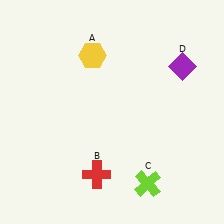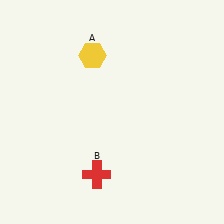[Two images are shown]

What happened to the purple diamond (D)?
The purple diamond (D) was removed in Image 2. It was in the top-right area of Image 1.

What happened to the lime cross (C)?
The lime cross (C) was removed in Image 2. It was in the bottom-right area of Image 1.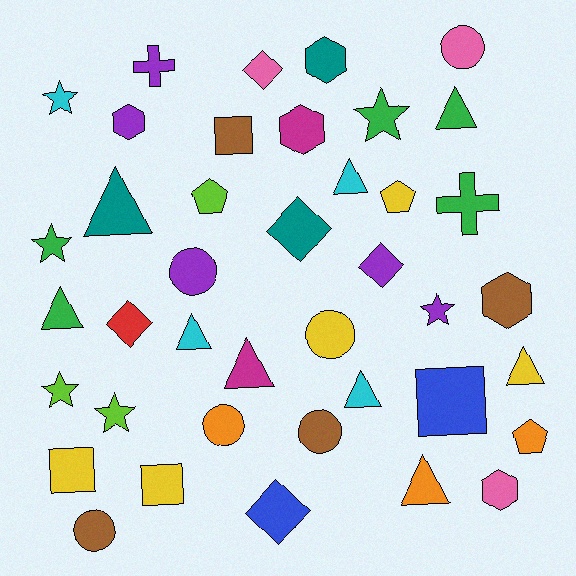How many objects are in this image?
There are 40 objects.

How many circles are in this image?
There are 6 circles.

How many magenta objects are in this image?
There are 2 magenta objects.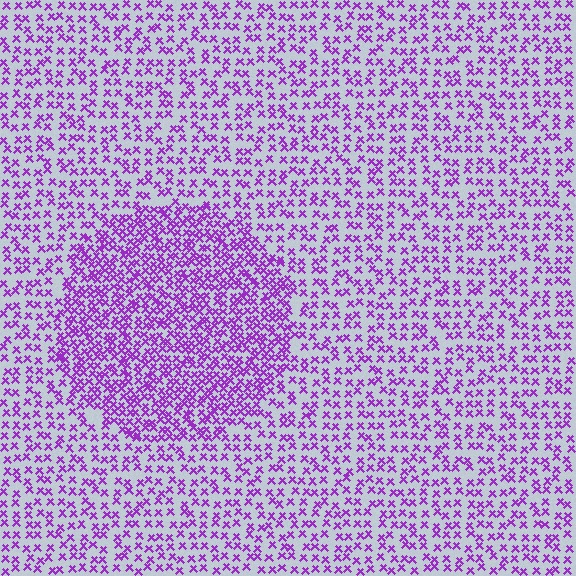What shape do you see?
I see a circle.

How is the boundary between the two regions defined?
The boundary is defined by a change in element density (approximately 2.0x ratio). All elements are the same color, size, and shape.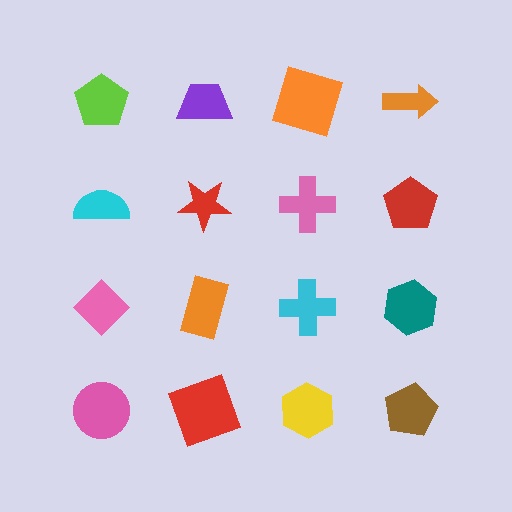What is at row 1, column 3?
An orange square.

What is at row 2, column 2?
A red star.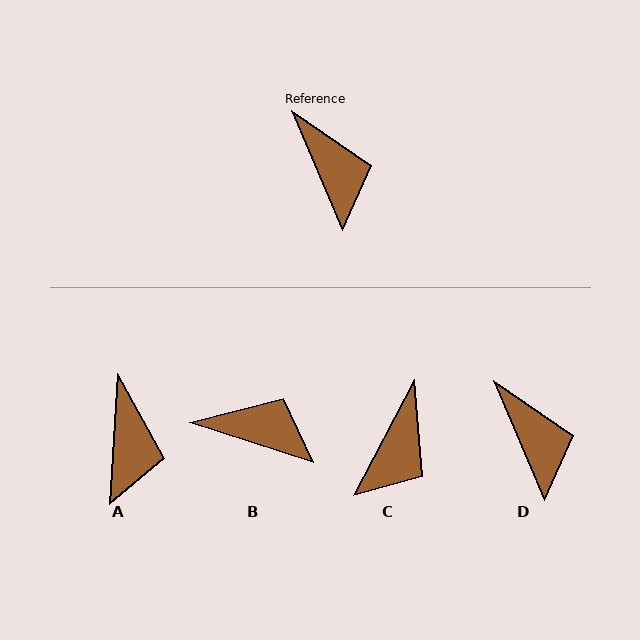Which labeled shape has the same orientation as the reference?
D.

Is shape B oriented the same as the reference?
No, it is off by about 49 degrees.